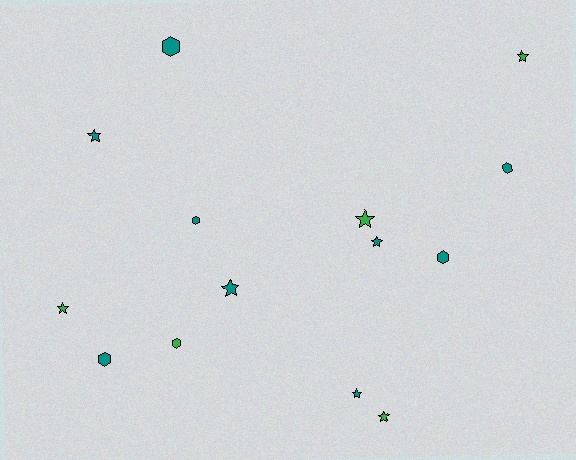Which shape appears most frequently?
Star, with 8 objects.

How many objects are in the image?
There are 14 objects.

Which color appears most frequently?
Teal, with 9 objects.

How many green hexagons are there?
There is 1 green hexagon.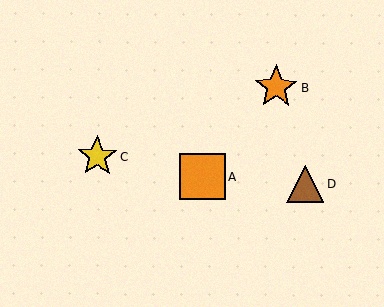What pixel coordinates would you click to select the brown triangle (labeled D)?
Click at (305, 183) to select the brown triangle D.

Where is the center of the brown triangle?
The center of the brown triangle is at (305, 183).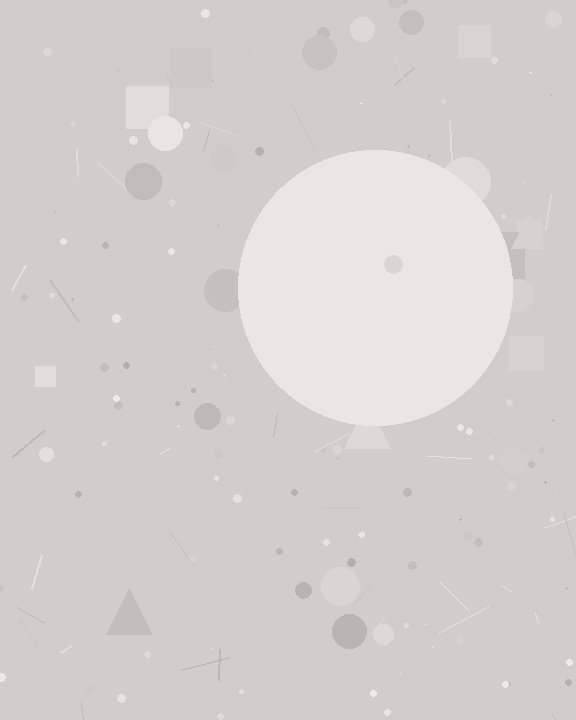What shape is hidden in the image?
A circle is hidden in the image.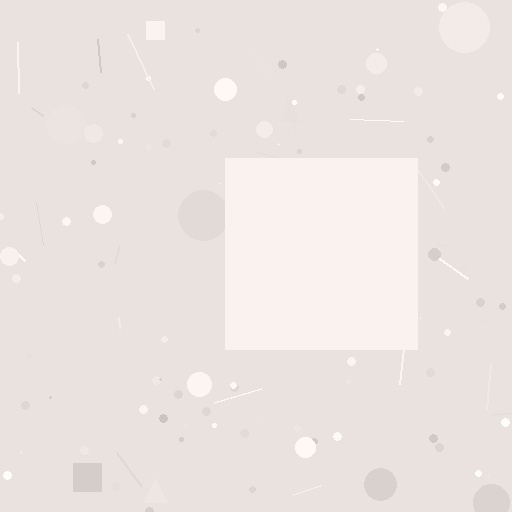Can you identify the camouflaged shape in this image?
The camouflaged shape is a square.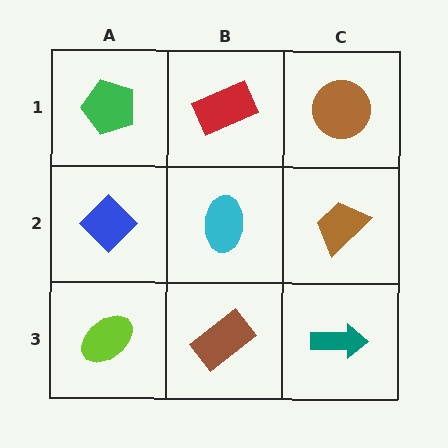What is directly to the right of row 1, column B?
A brown circle.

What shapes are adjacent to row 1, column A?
A blue diamond (row 2, column A), a red rectangle (row 1, column B).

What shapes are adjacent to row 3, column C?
A brown trapezoid (row 2, column C), a brown rectangle (row 3, column B).